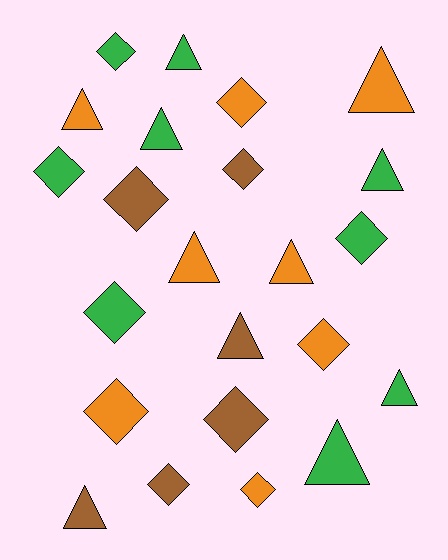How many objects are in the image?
There are 23 objects.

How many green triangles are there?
There are 5 green triangles.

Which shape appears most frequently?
Diamond, with 12 objects.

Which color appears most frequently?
Green, with 9 objects.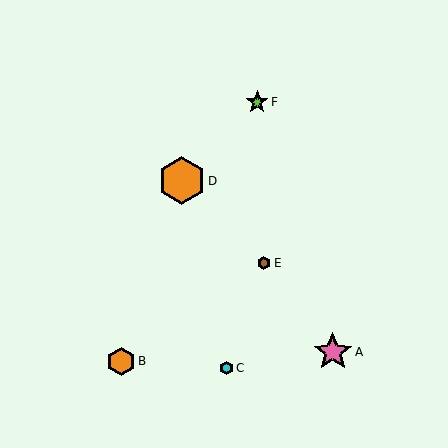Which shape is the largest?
The orange hexagon (labeled D) is the largest.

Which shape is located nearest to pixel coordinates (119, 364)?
The orange hexagon (labeled B) at (121, 361) is nearest to that location.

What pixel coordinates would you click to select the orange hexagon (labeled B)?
Click at (121, 361) to select the orange hexagon B.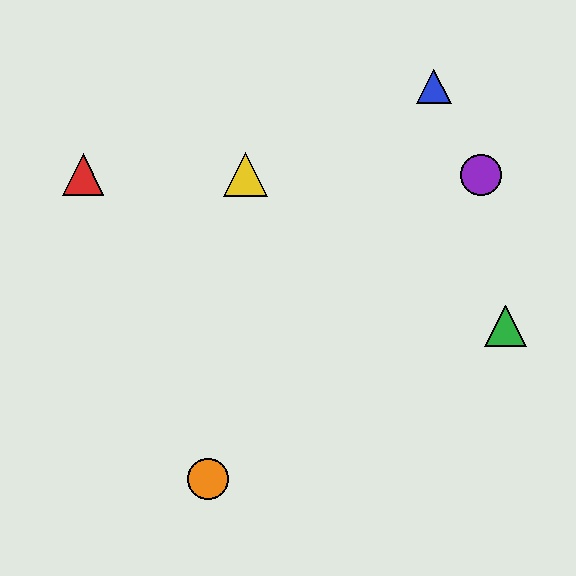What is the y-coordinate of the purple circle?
The purple circle is at y≈175.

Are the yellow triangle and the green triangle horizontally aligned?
No, the yellow triangle is at y≈175 and the green triangle is at y≈326.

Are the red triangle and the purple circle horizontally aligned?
Yes, both are at y≈175.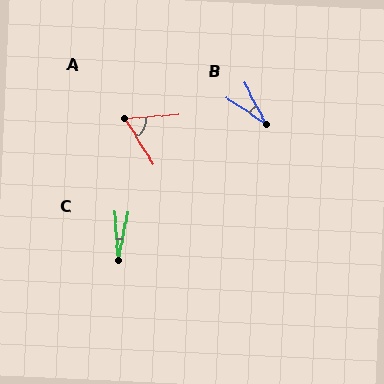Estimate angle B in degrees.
Approximately 29 degrees.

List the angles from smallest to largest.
C (15°), B (29°), A (62°).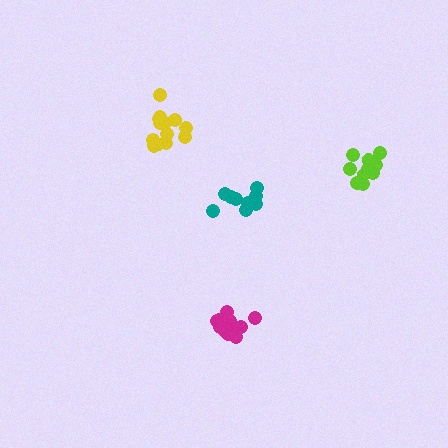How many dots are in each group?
Group 1: 11 dots, Group 2: 13 dots, Group 3: 9 dots, Group 4: 11 dots (44 total).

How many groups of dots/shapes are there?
There are 4 groups.